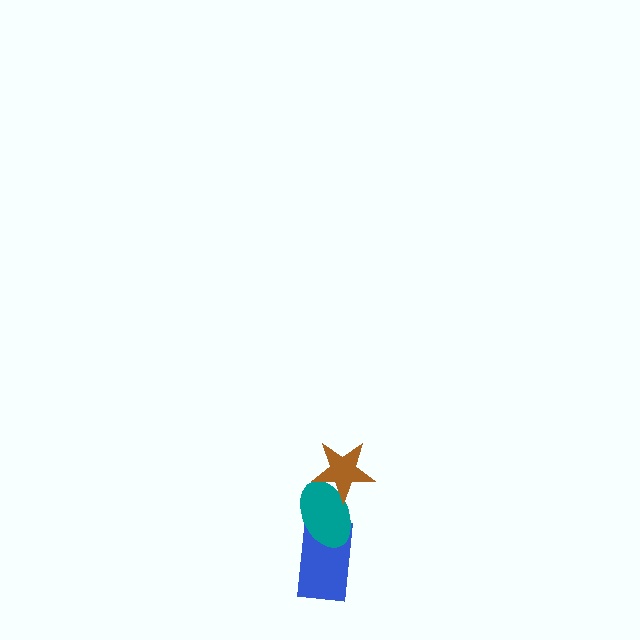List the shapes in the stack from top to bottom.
From top to bottom: the brown star, the teal ellipse, the blue rectangle.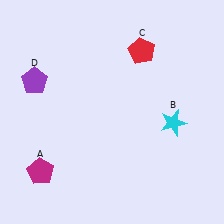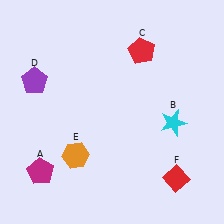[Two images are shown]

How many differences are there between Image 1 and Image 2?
There are 2 differences between the two images.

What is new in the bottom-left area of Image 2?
An orange hexagon (E) was added in the bottom-left area of Image 2.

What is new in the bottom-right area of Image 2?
A red diamond (F) was added in the bottom-right area of Image 2.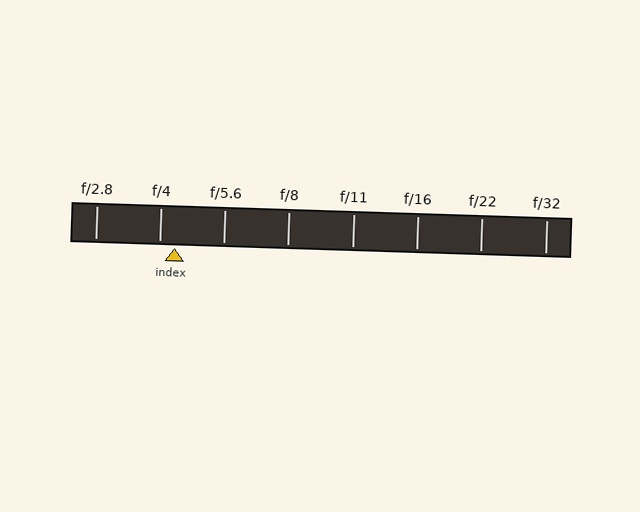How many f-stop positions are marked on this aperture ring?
There are 8 f-stop positions marked.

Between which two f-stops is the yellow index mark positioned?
The index mark is between f/4 and f/5.6.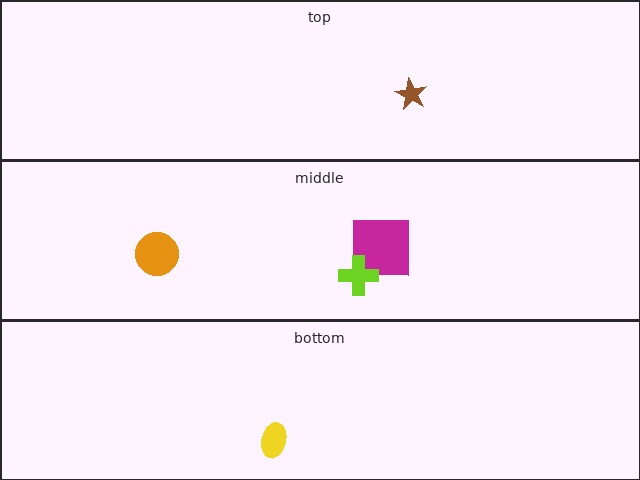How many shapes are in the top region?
1.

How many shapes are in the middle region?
3.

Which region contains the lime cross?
The middle region.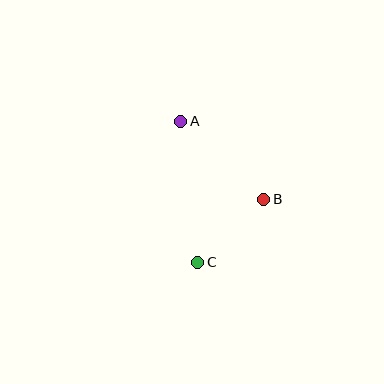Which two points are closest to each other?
Points B and C are closest to each other.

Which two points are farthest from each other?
Points A and C are farthest from each other.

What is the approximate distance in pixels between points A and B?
The distance between A and B is approximately 114 pixels.